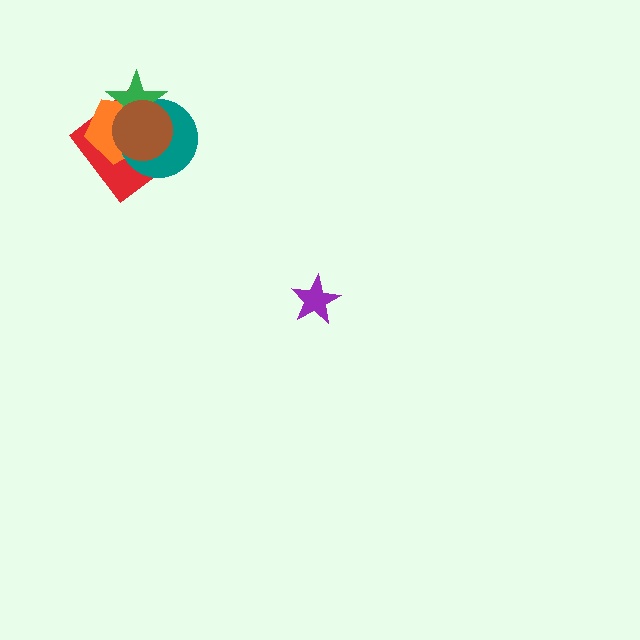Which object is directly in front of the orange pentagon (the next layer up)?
The teal circle is directly in front of the orange pentagon.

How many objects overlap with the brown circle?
4 objects overlap with the brown circle.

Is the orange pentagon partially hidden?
Yes, it is partially covered by another shape.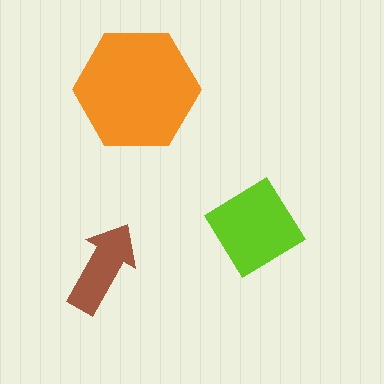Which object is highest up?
The orange hexagon is topmost.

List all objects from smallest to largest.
The brown arrow, the lime diamond, the orange hexagon.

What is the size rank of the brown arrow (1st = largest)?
3rd.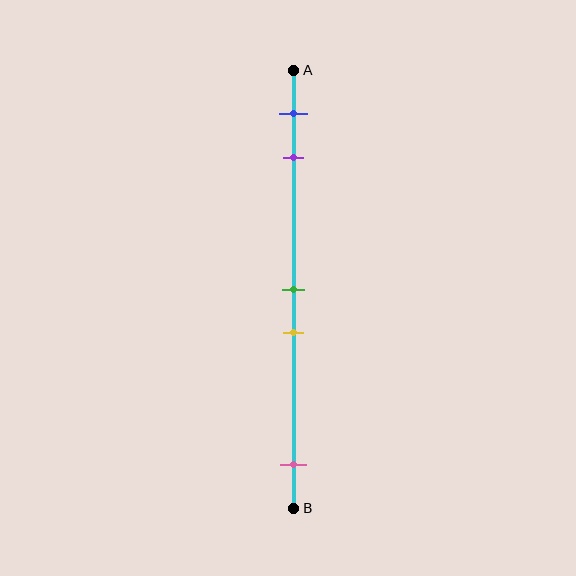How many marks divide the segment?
There are 5 marks dividing the segment.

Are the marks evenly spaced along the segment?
No, the marks are not evenly spaced.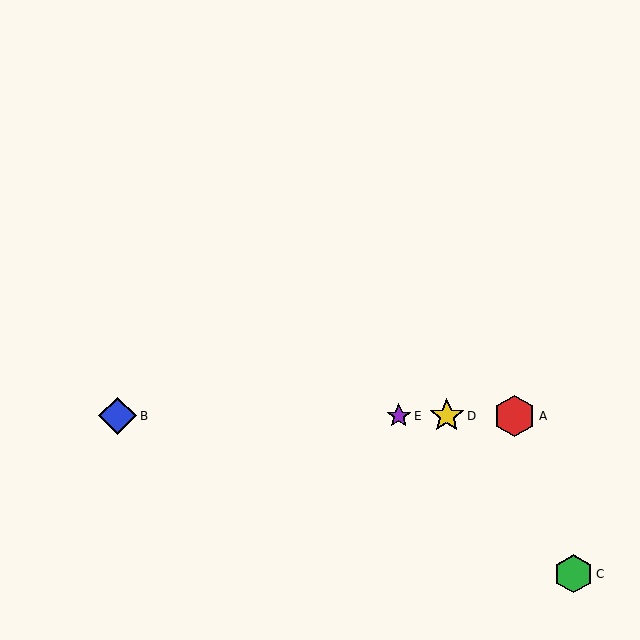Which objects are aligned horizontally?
Objects A, B, D, E are aligned horizontally.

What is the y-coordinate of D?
Object D is at y≈416.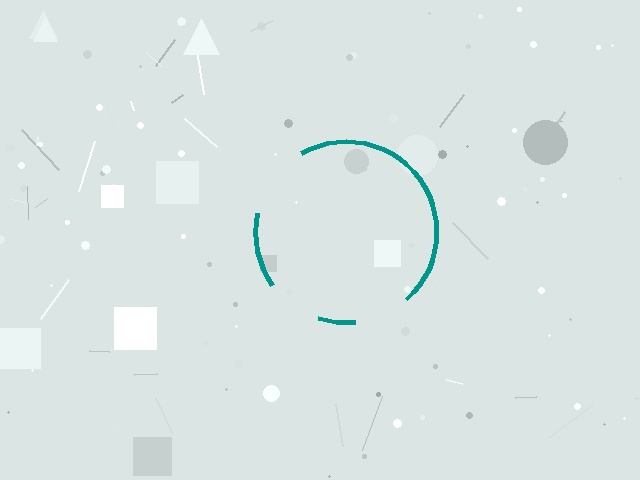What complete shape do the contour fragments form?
The contour fragments form a circle.